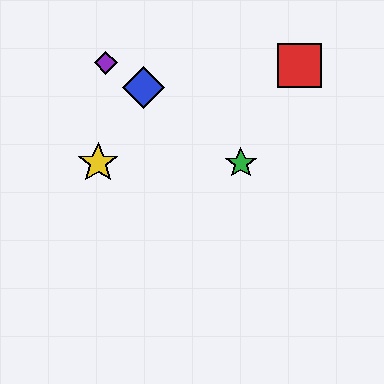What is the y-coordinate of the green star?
The green star is at y≈163.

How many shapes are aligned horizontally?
2 shapes (the green star, the yellow star) are aligned horizontally.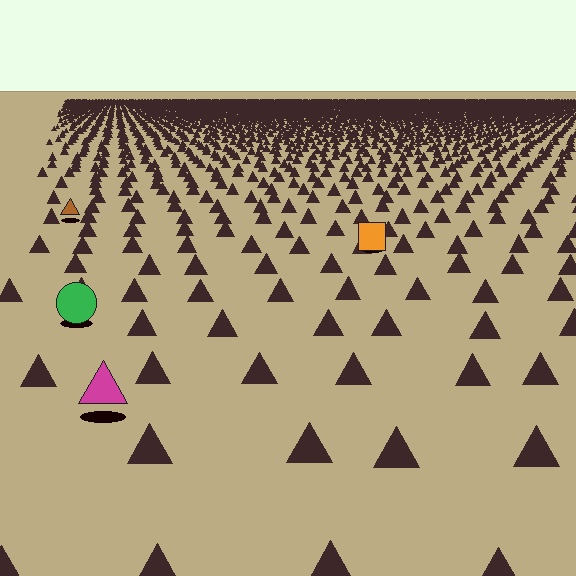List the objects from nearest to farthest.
From nearest to farthest: the magenta triangle, the green circle, the orange square, the brown triangle.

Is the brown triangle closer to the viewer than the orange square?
No. The orange square is closer — you can tell from the texture gradient: the ground texture is coarser near it.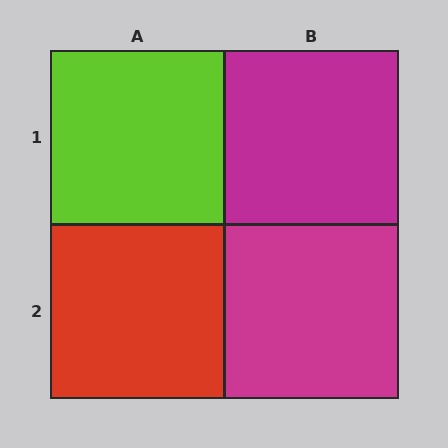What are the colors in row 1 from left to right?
Lime, magenta.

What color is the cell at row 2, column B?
Magenta.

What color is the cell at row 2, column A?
Red.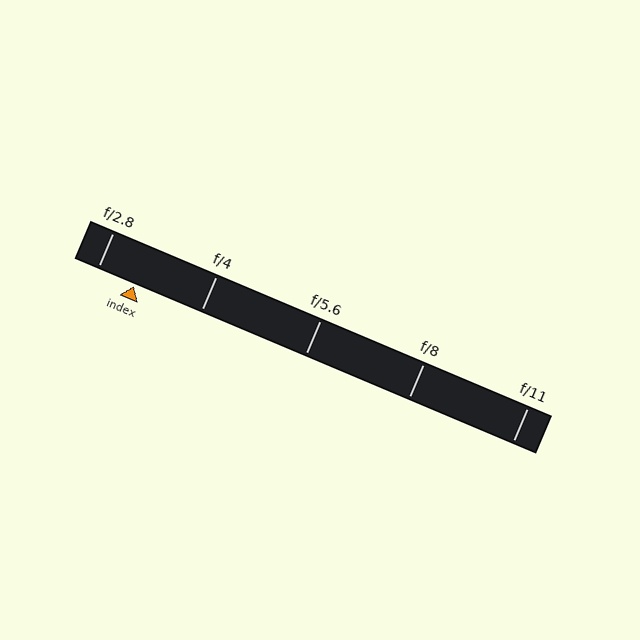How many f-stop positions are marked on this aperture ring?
There are 5 f-stop positions marked.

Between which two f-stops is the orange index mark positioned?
The index mark is between f/2.8 and f/4.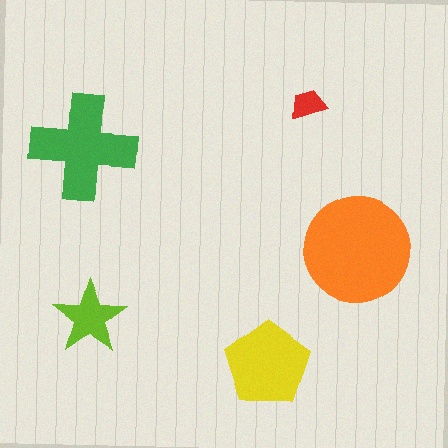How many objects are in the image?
There are 5 objects in the image.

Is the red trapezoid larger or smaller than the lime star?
Smaller.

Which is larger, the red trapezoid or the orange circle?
The orange circle.